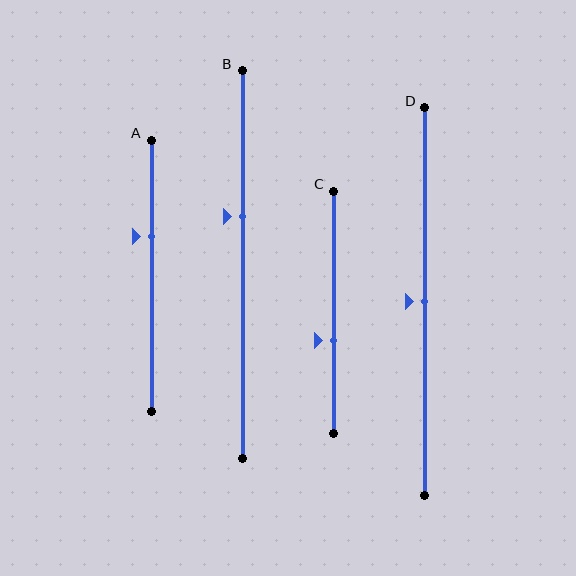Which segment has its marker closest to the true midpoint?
Segment D has its marker closest to the true midpoint.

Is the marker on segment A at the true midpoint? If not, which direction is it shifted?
No, the marker on segment A is shifted upward by about 14% of the segment length.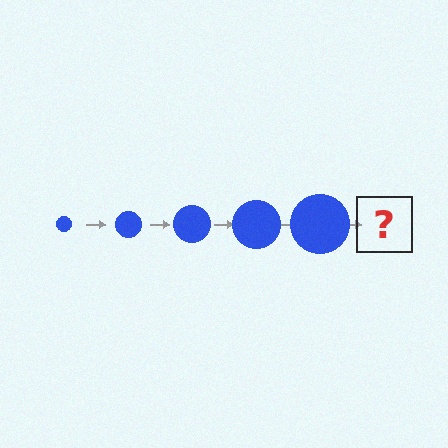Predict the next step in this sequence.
The next step is a blue circle, larger than the previous one.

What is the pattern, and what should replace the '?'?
The pattern is that the circle gets progressively larger each step. The '?' should be a blue circle, larger than the previous one.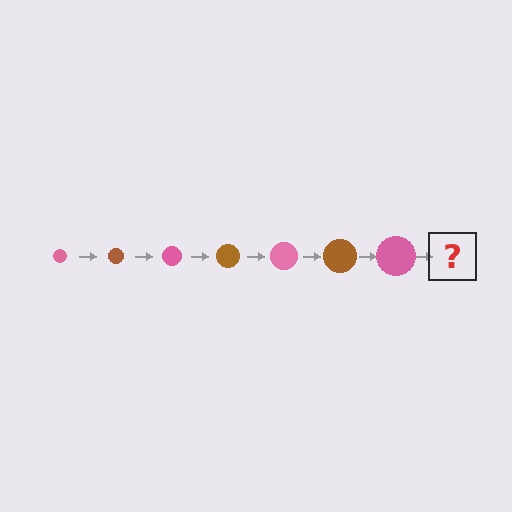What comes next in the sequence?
The next element should be a brown circle, larger than the previous one.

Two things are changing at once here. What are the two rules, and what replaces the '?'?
The two rules are that the circle grows larger each step and the color cycles through pink and brown. The '?' should be a brown circle, larger than the previous one.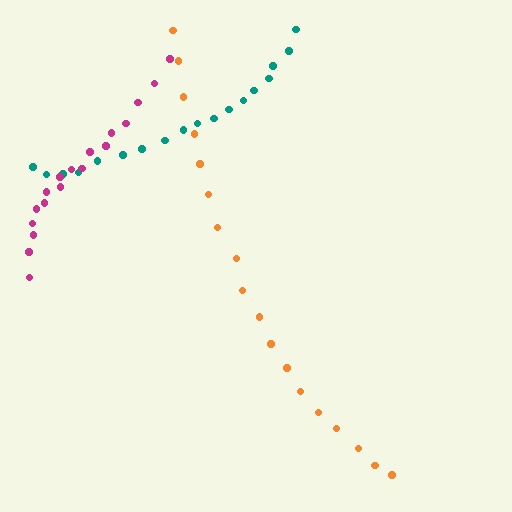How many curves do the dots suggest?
There are 3 distinct paths.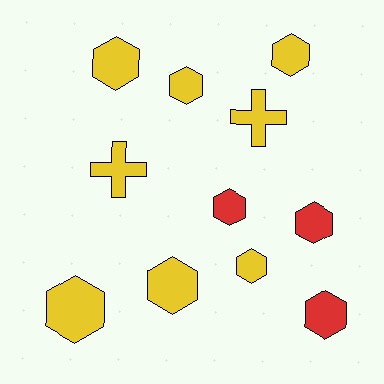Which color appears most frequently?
Yellow, with 8 objects.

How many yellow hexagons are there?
There are 6 yellow hexagons.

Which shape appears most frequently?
Hexagon, with 9 objects.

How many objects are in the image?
There are 11 objects.